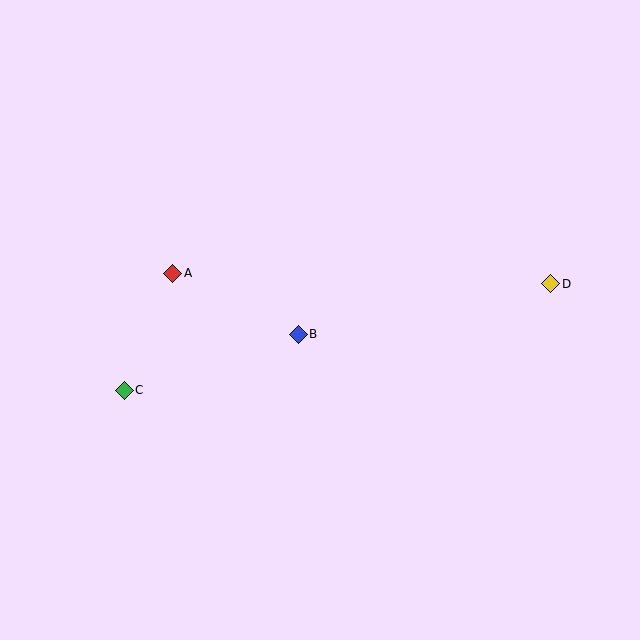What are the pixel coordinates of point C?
Point C is at (124, 390).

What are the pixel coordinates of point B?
Point B is at (298, 334).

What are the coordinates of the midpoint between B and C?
The midpoint between B and C is at (211, 362).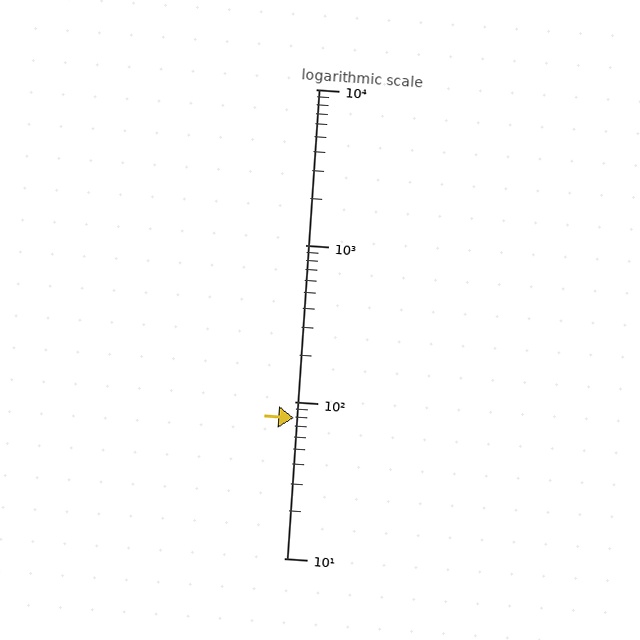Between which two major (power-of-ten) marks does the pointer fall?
The pointer is between 10 and 100.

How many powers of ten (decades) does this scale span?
The scale spans 3 decades, from 10 to 10000.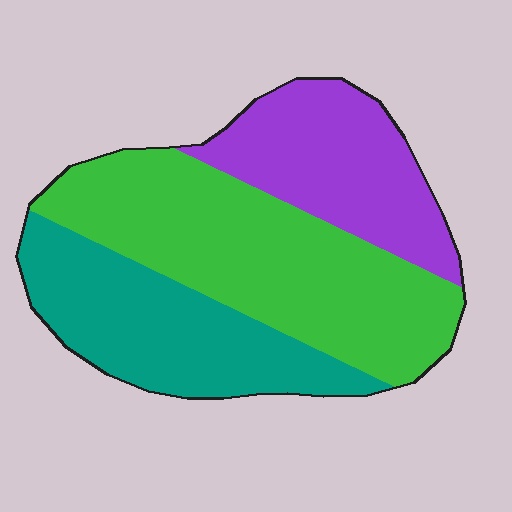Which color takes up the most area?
Green, at roughly 45%.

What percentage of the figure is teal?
Teal takes up between a sixth and a third of the figure.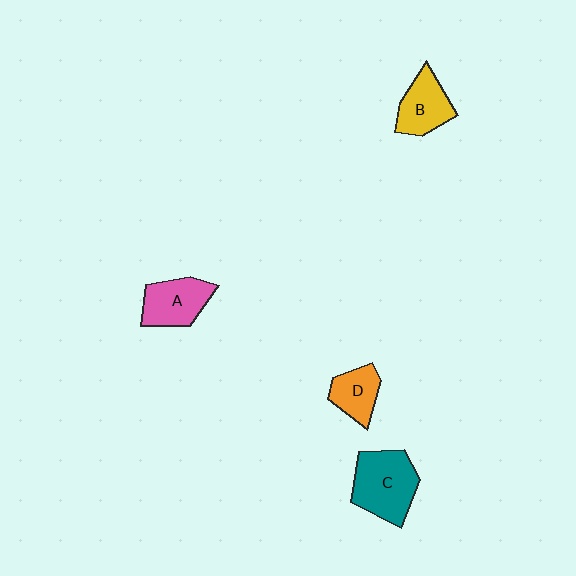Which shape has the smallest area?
Shape D (orange).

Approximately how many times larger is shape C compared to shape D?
Approximately 1.8 times.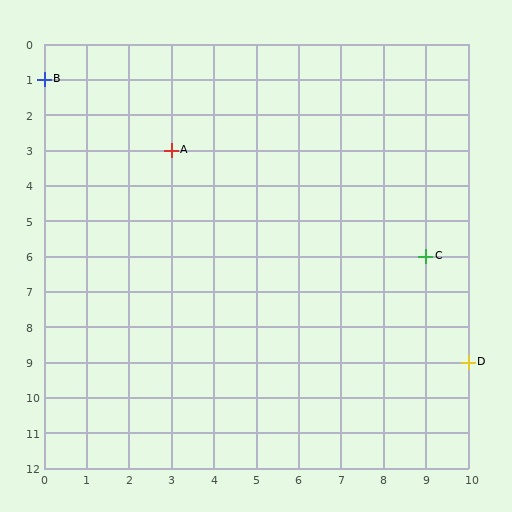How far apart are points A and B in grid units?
Points A and B are 3 columns and 2 rows apart (about 3.6 grid units diagonally).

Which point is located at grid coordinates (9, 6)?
Point C is at (9, 6).